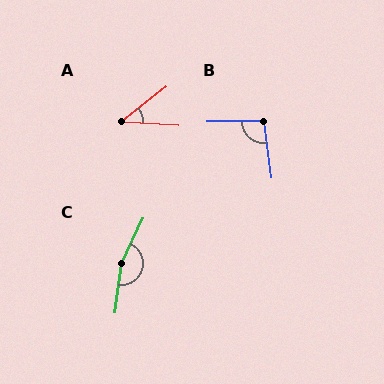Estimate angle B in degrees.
Approximately 97 degrees.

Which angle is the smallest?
A, at approximately 42 degrees.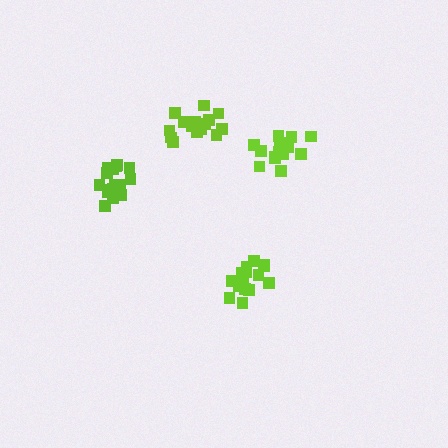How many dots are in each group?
Group 1: 17 dots, Group 2: 17 dots, Group 3: 15 dots, Group 4: 19 dots (68 total).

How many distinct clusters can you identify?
There are 4 distinct clusters.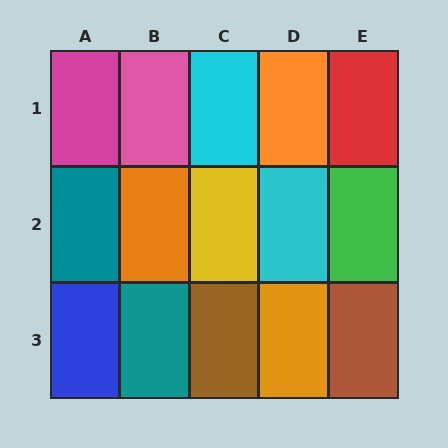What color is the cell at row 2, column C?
Yellow.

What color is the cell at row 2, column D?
Cyan.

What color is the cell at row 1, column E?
Red.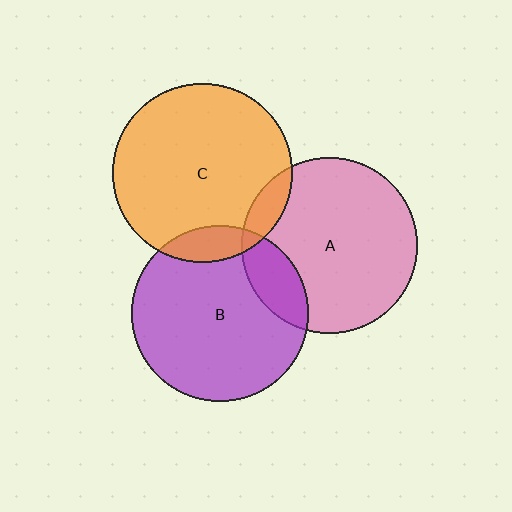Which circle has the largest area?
Circle C (orange).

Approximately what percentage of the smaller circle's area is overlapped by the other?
Approximately 15%.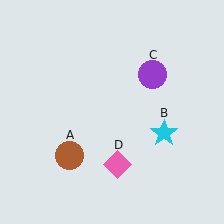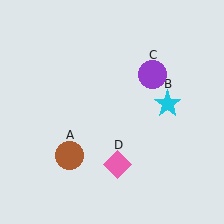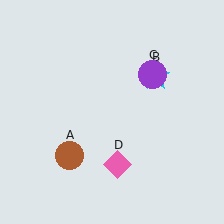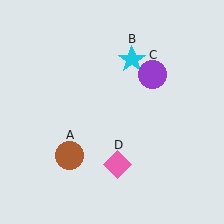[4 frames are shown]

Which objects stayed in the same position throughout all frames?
Brown circle (object A) and purple circle (object C) and pink diamond (object D) remained stationary.